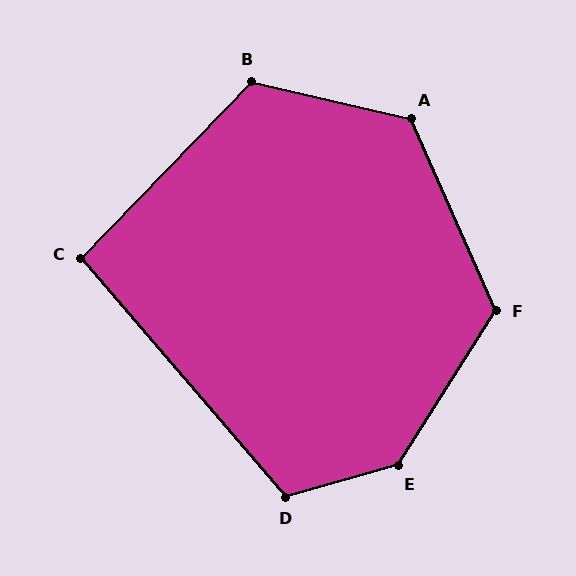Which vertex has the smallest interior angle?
C, at approximately 95 degrees.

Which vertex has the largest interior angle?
E, at approximately 138 degrees.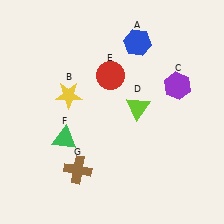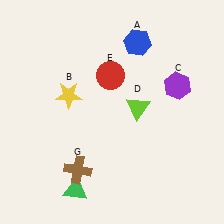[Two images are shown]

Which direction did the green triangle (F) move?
The green triangle (F) moved down.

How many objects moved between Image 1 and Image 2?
1 object moved between the two images.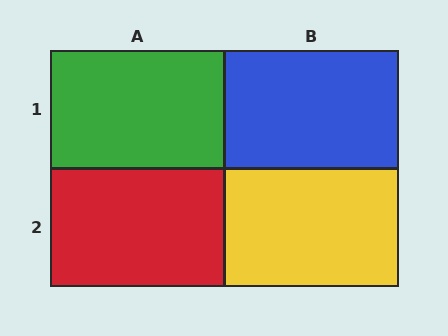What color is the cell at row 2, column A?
Red.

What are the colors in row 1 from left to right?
Green, blue.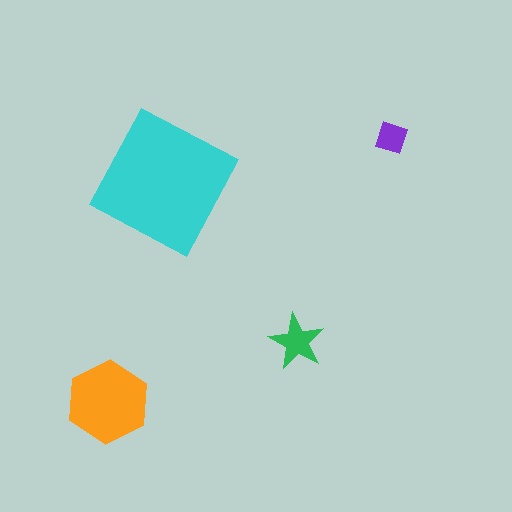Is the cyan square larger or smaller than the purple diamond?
Larger.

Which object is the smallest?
The purple diamond.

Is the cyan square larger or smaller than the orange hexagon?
Larger.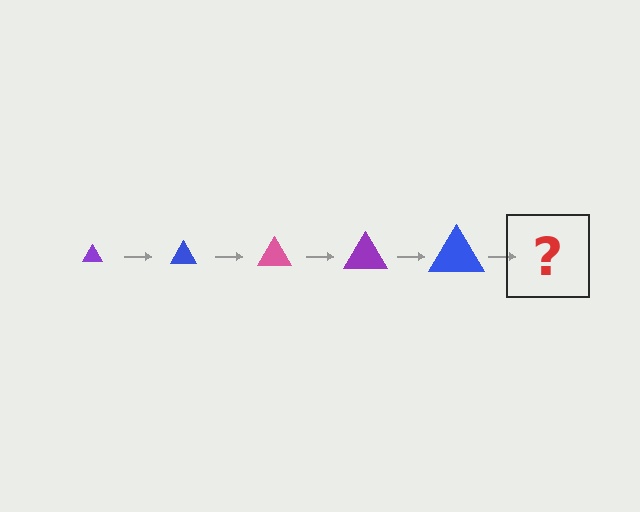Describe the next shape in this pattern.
It should be a pink triangle, larger than the previous one.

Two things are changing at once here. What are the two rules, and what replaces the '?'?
The two rules are that the triangle grows larger each step and the color cycles through purple, blue, and pink. The '?' should be a pink triangle, larger than the previous one.